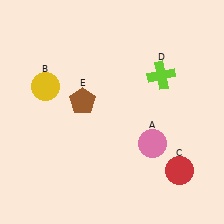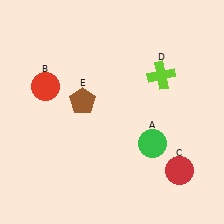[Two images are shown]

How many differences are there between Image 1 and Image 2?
There are 2 differences between the two images.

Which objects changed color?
A changed from pink to green. B changed from yellow to red.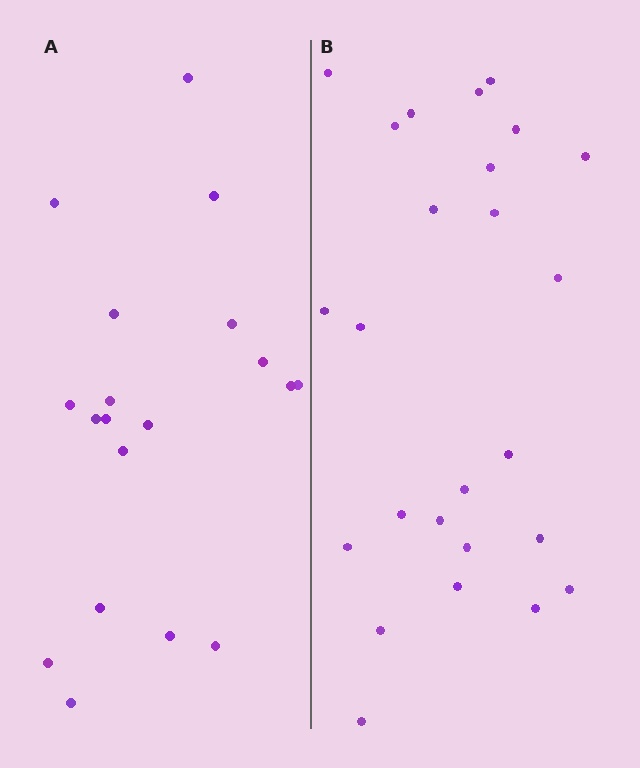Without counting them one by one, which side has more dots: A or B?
Region B (the right region) has more dots.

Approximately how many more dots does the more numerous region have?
Region B has about 6 more dots than region A.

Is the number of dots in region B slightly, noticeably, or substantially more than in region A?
Region B has noticeably more, but not dramatically so. The ratio is roughly 1.3 to 1.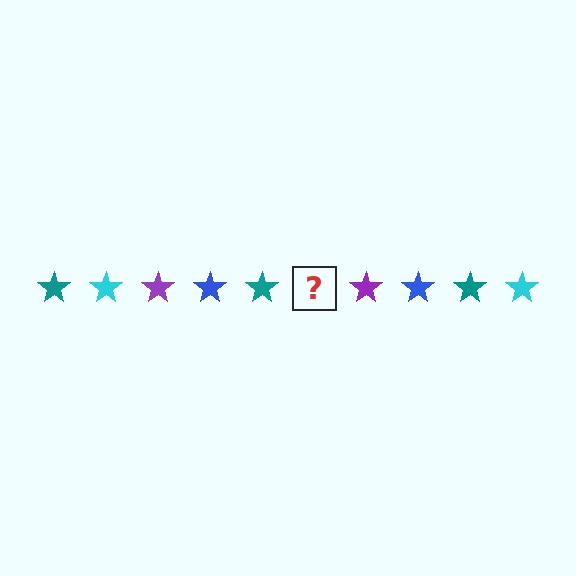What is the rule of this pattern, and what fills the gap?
The rule is that the pattern cycles through teal, cyan, purple, blue stars. The gap should be filled with a cyan star.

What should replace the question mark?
The question mark should be replaced with a cyan star.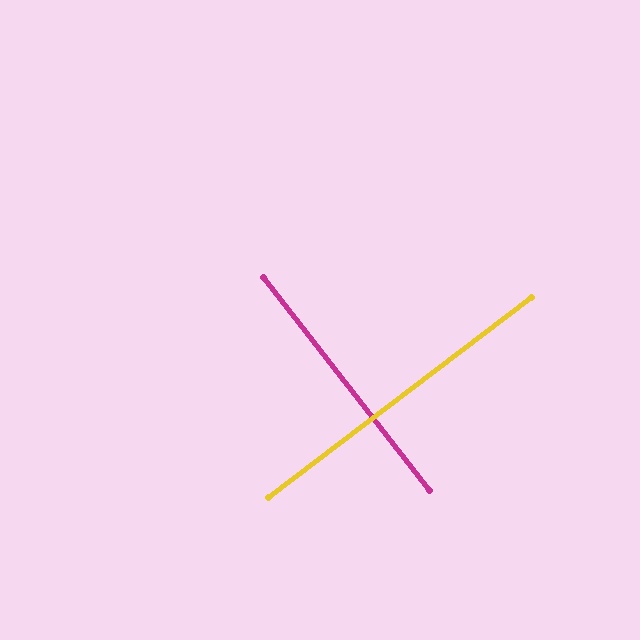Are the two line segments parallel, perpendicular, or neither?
Perpendicular — they meet at approximately 89°.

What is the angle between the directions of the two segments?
Approximately 89 degrees.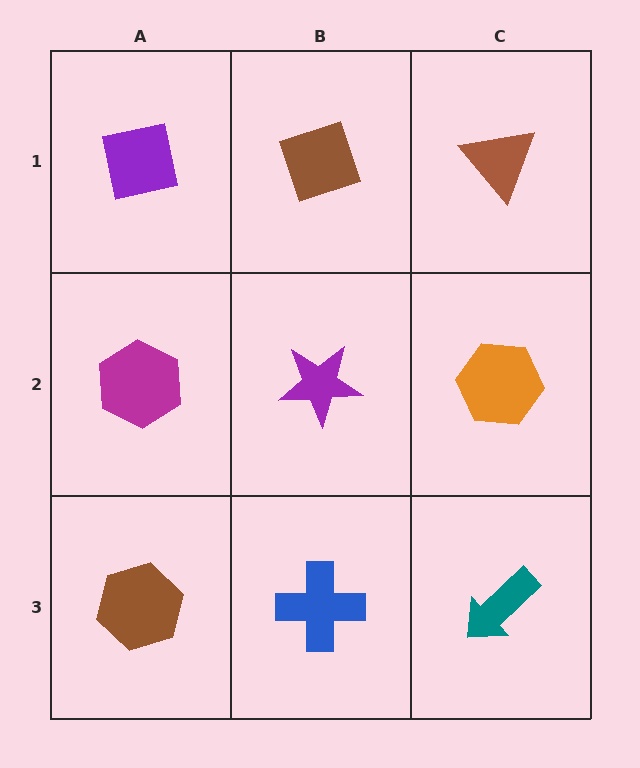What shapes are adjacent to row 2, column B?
A brown diamond (row 1, column B), a blue cross (row 3, column B), a magenta hexagon (row 2, column A), an orange hexagon (row 2, column C).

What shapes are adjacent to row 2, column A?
A purple square (row 1, column A), a brown hexagon (row 3, column A), a purple star (row 2, column B).